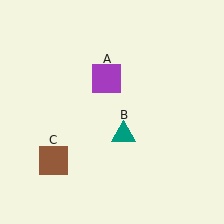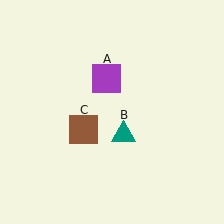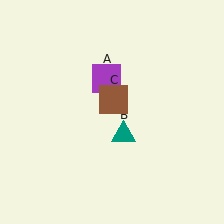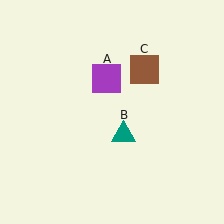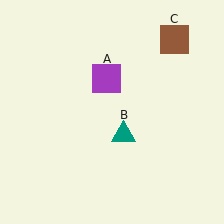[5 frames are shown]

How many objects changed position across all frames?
1 object changed position: brown square (object C).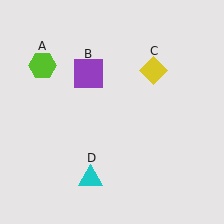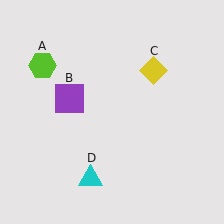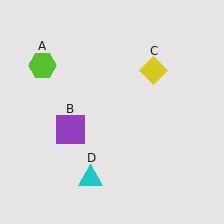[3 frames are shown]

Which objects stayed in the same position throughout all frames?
Lime hexagon (object A) and yellow diamond (object C) and cyan triangle (object D) remained stationary.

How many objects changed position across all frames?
1 object changed position: purple square (object B).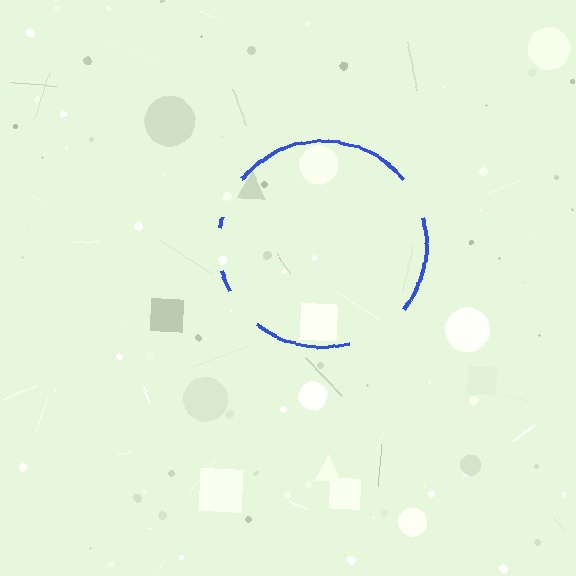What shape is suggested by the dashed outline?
The dashed outline suggests a circle.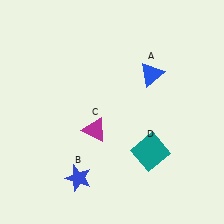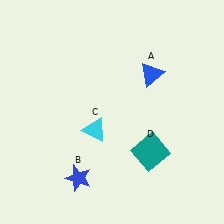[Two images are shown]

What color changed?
The triangle (C) changed from magenta in Image 1 to cyan in Image 2.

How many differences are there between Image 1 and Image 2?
There is 1 difference between the two images.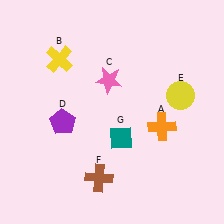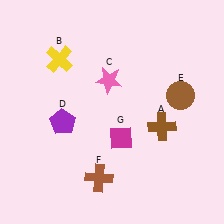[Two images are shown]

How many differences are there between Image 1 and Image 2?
There are 3 differences between the two images.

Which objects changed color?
A changed from orange to brown. E changed from yellow to brown. G changed from teal to magenta.